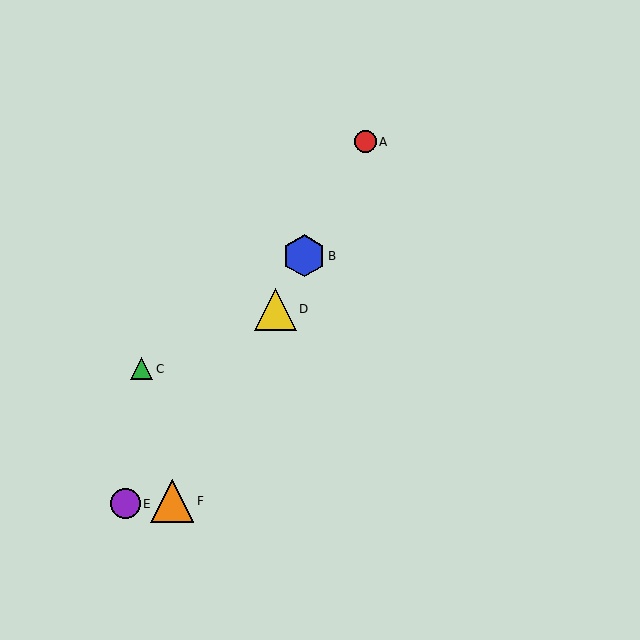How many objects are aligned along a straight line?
4 objects (A, B, D, F) are aligned along a straight line.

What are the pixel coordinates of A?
Object A is at (366, 142).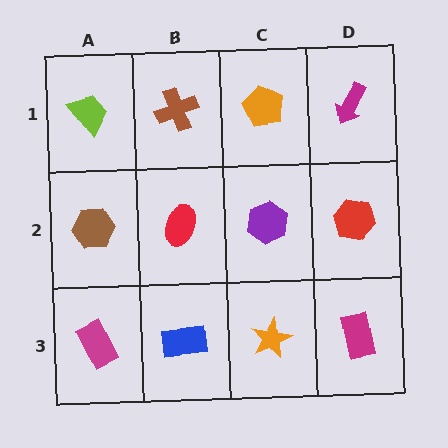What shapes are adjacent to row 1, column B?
A red ellipse (row 2, column B), a lime trapezoid (row 1, column A), an orange pentagon (row 1, column C).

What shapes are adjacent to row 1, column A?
A brown hexagon (row 2, column A), a brown cross (row 1, column B).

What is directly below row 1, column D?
A red hexagon.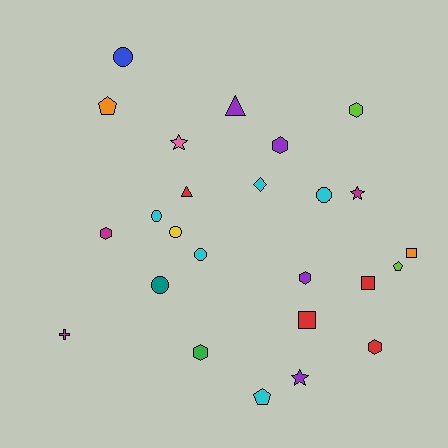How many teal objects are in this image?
There is 1 teal object.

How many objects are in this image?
There are 25 objects.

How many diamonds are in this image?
There is 1 diamond.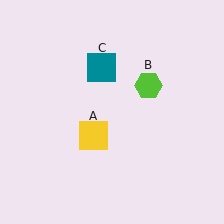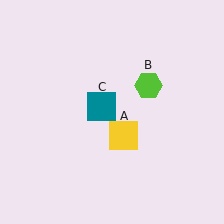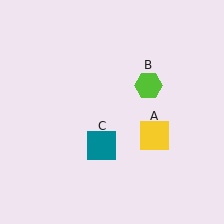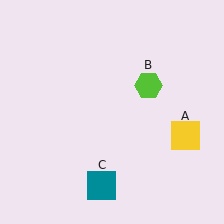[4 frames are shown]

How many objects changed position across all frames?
2 objects changed position: yellow square (object A), teal square (object C).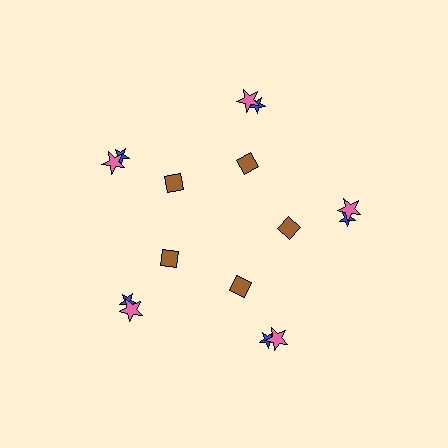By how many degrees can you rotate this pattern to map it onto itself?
The pattern maps onto itself every 72 degrees of rotation.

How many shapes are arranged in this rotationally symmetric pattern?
There are 15 shapes, arranged in 5 groups of 3.